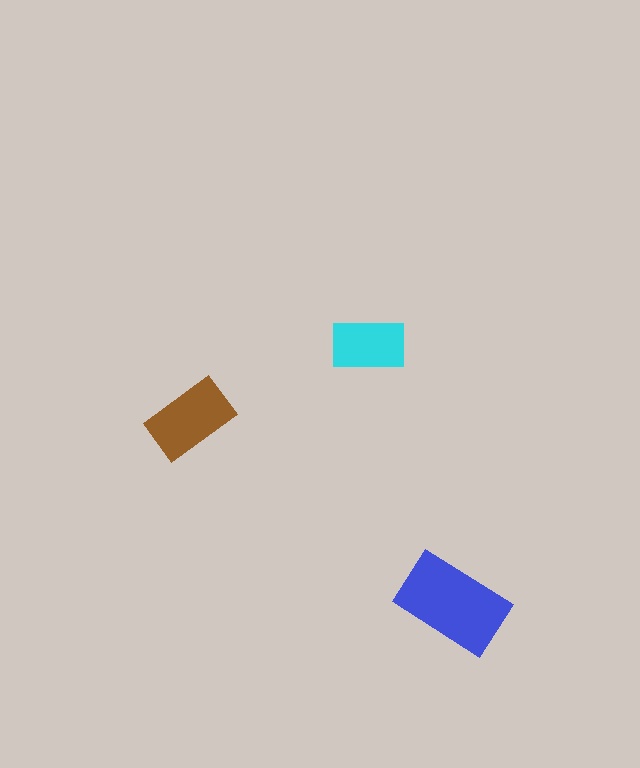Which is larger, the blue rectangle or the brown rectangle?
The blue one.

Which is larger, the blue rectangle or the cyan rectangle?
The blue one.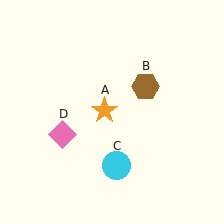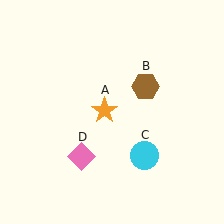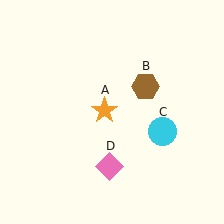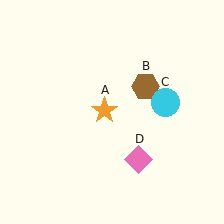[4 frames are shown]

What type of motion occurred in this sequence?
The cyan circle (object C), pink diamond (object D) rotated counterclockwise around the center of the scene.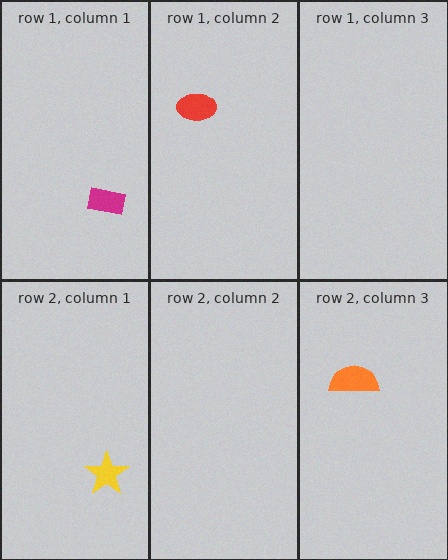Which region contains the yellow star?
The row 2, column 1 region.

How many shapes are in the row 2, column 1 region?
1.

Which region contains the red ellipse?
The row 1, column 2 region.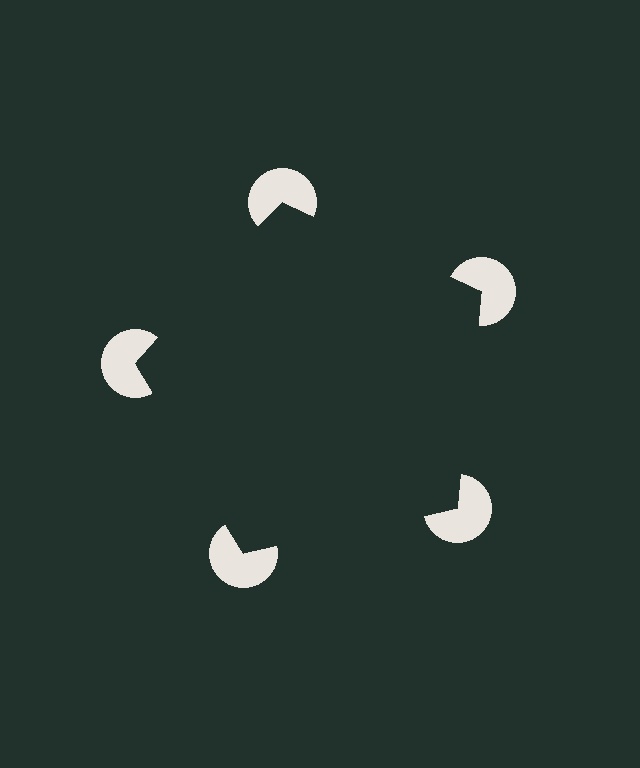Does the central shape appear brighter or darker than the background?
It typically appears slightly darker than the background, even though no actual brightness change is drawn.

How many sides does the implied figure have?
5 sides.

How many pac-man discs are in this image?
There are 5 — one at each vertex of the illusory pentagon.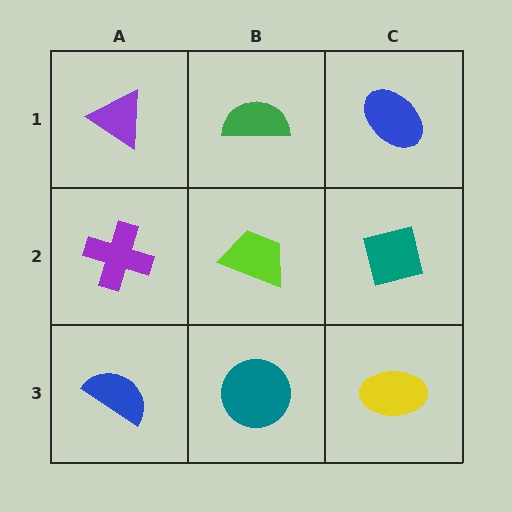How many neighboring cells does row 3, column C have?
2.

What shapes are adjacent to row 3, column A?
A purple cross (row 2, column A), a teal circle (row 3, column B).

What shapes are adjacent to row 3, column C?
A teal square (row 2, column C), a teal circle (row 3, column B).